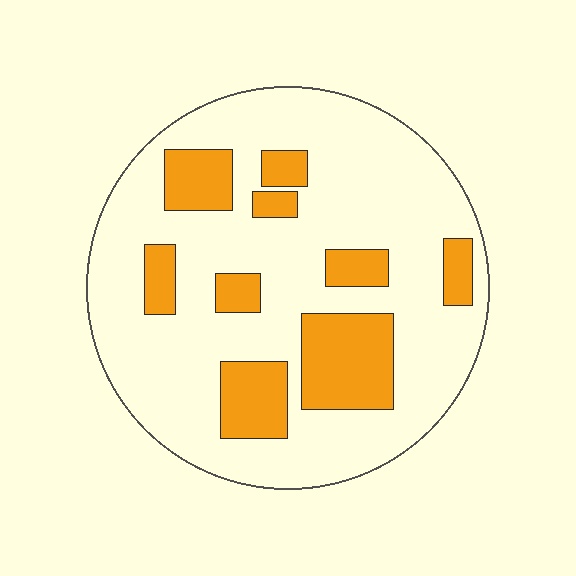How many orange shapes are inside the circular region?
9.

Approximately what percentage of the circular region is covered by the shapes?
Approximately 25%.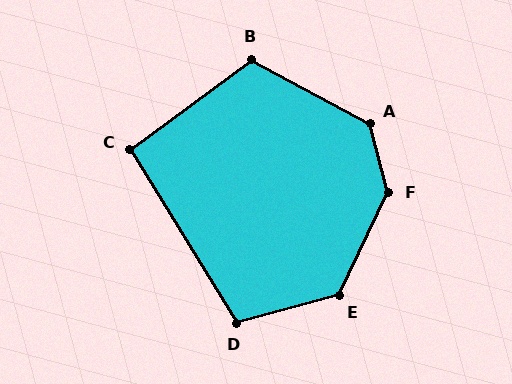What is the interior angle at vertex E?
Approximately 131 degrees (obtuse).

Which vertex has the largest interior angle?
F, at approximately 139 degrees.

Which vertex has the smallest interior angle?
C, at approximately 95 degrees.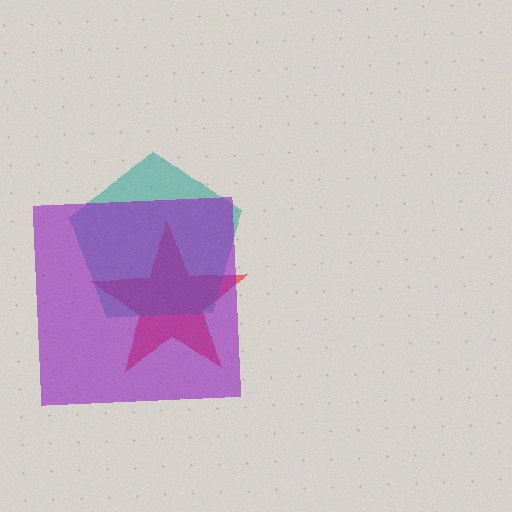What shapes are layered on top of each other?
The layered shapes are: a red star, a teal pentagon, a purple square.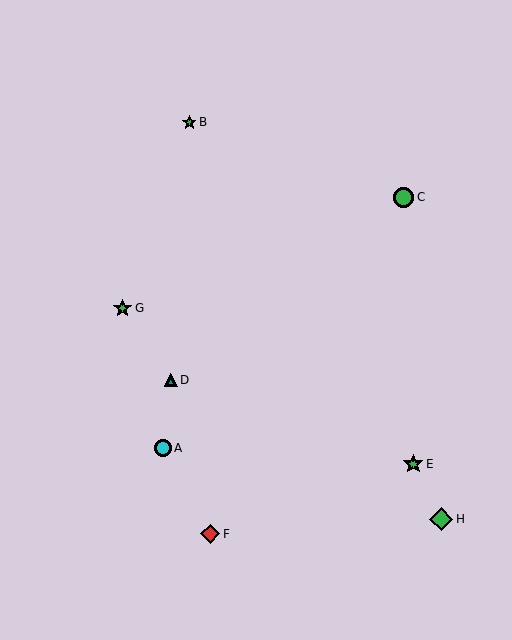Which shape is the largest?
The green diamond (labeled H) is the largest.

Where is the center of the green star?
The center of the green star is at (413, 464).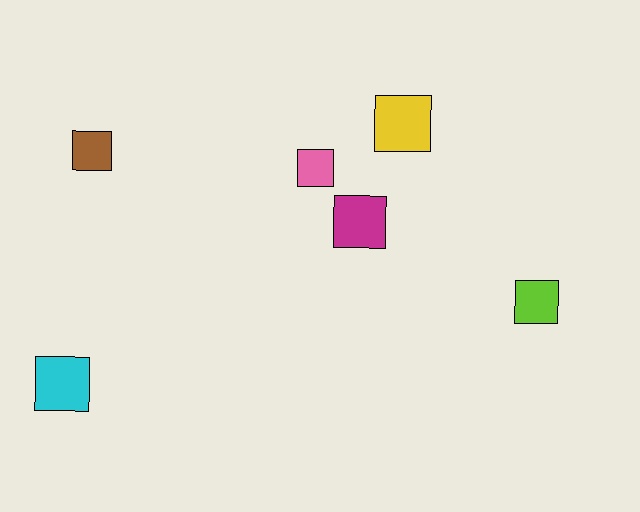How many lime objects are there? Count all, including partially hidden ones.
There is 1 lime object.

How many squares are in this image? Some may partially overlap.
There are 6 squares.